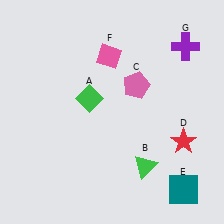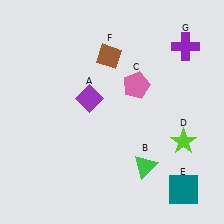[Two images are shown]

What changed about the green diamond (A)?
In Image 1, A is green. In Image 2, it changed to purple.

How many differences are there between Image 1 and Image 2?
There are 3 differences between the two images.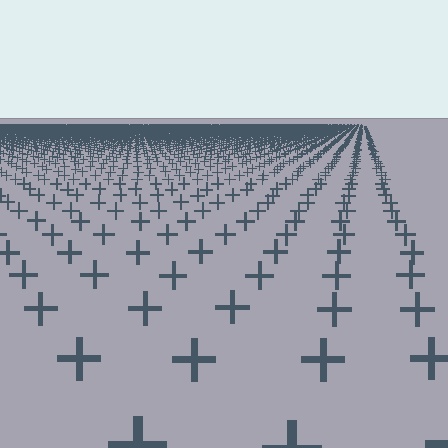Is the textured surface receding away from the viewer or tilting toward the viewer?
The surface is receding away from the viewer. Texture elements get smaller and denser toward the top.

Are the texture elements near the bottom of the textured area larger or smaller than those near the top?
Larger. Near the bottom, elements are closer to the viewer and appear at a bigger on-screen size.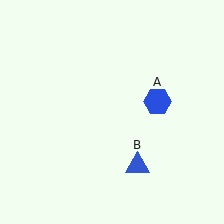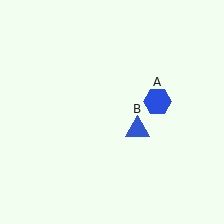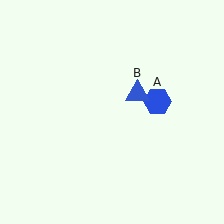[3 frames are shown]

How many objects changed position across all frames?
1 object changed position: blue triangle (object B).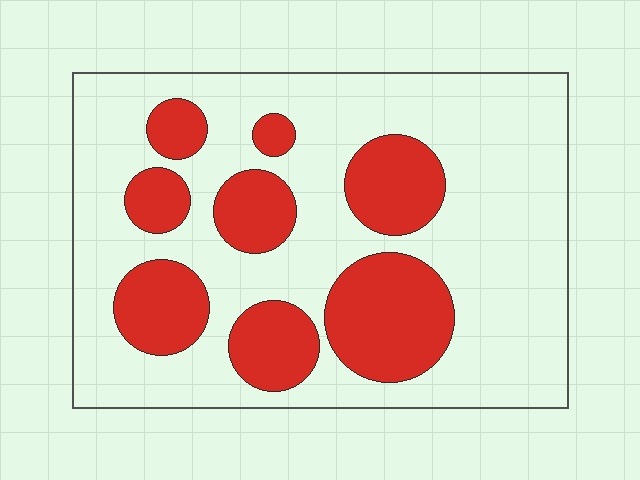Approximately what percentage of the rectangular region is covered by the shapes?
Approximately 30%.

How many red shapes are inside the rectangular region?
8.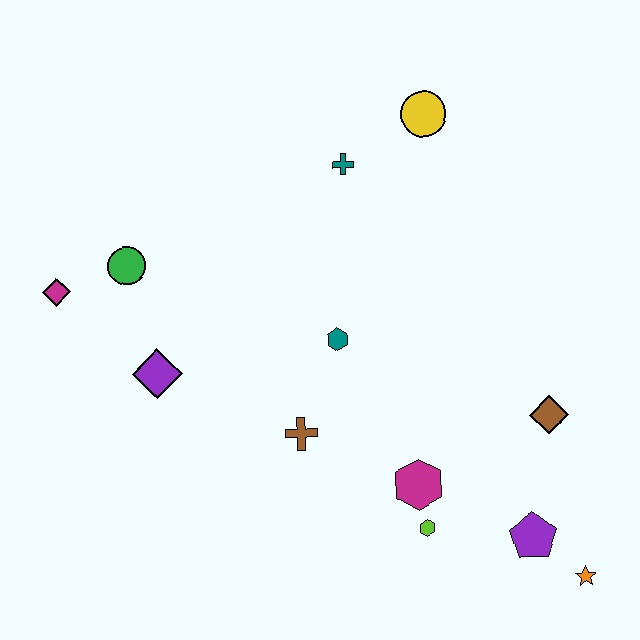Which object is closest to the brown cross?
The teal hexagon is closest to the brown cross.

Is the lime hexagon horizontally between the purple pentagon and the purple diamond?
Yes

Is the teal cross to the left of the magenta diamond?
No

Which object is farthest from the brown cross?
The yellow circle is farthest from the brown cross.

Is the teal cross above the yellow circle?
No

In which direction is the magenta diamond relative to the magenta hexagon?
The magenta diamond is to the left of the magenta hexagon.